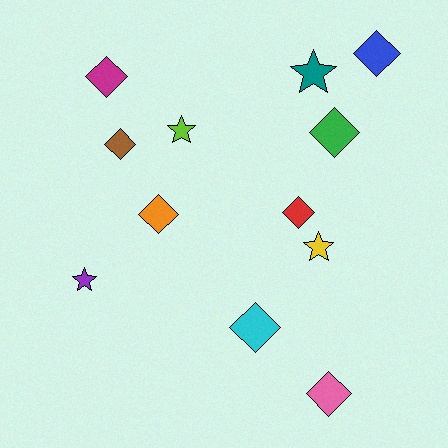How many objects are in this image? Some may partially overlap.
There are 12 objects.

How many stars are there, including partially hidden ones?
There are 4 stars.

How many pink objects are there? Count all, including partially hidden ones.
There is 1 pink object.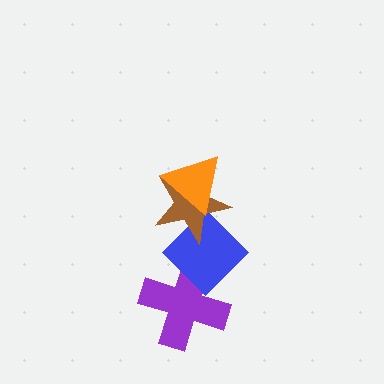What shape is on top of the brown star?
The orange triangle is on top of the brown star.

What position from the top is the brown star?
The brown star is 2nd from the top.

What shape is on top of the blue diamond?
The brown star is on top of the blue diamond.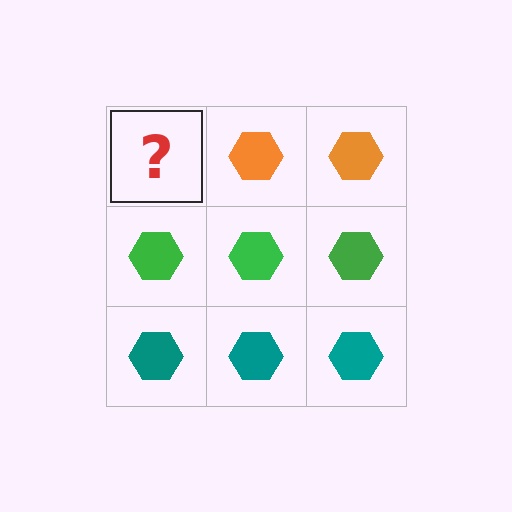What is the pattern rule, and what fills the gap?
The rule is that each row has a consistent color. The gap should be filled with an orange hexagon.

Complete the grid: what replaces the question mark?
The question mark should be replaced with an orange hexagon.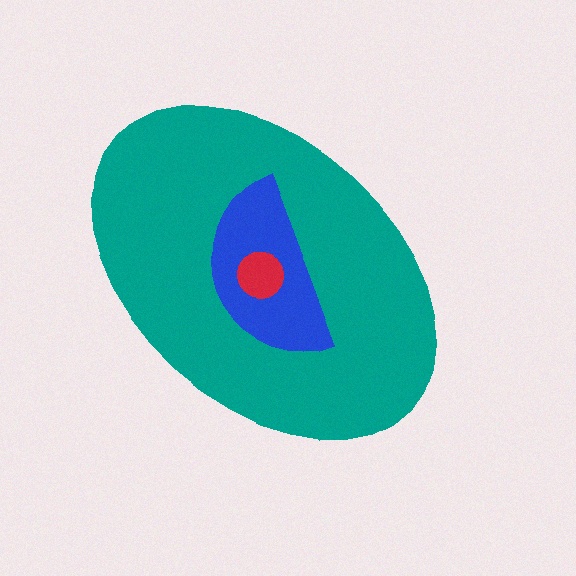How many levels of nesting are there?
3.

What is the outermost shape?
The teal ellipse.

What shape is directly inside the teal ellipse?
The blue semicircle.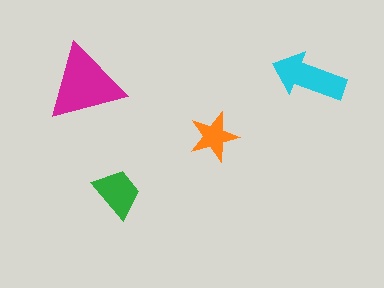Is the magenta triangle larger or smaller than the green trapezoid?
Larger.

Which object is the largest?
The magenta triangle.